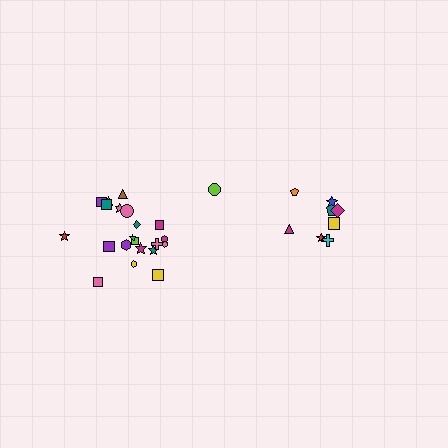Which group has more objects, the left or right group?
The left group.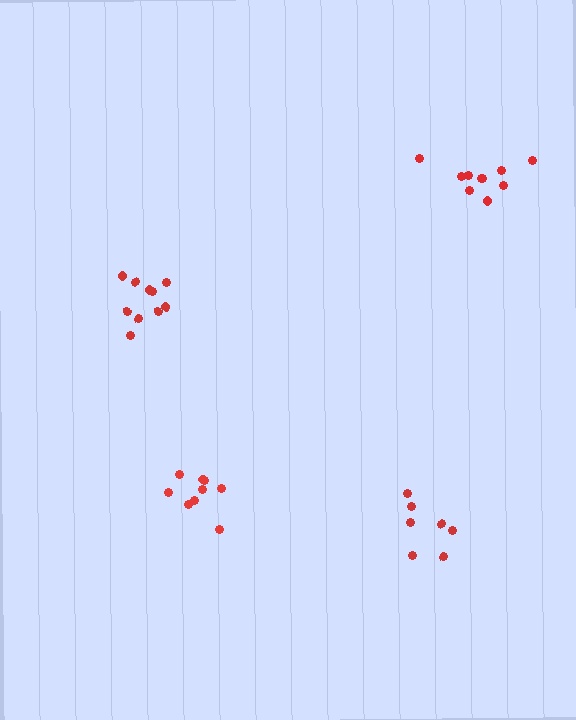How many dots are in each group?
Group 1: 9 dots, Group 2: 7 dots, Group 3: 10 dots, Group 4: 10 dots (36 total).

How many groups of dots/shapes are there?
There are 4 groups.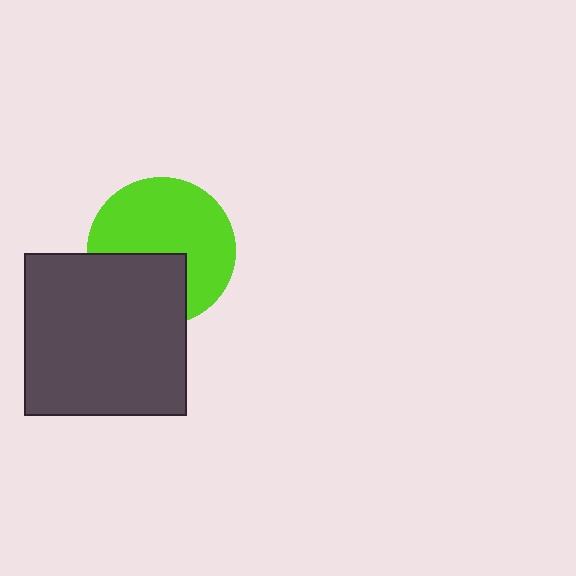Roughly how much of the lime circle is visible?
Most of it is visible (roughly 65%).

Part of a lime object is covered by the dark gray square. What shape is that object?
It is a circle.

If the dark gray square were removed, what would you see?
You would see the complete lime circle.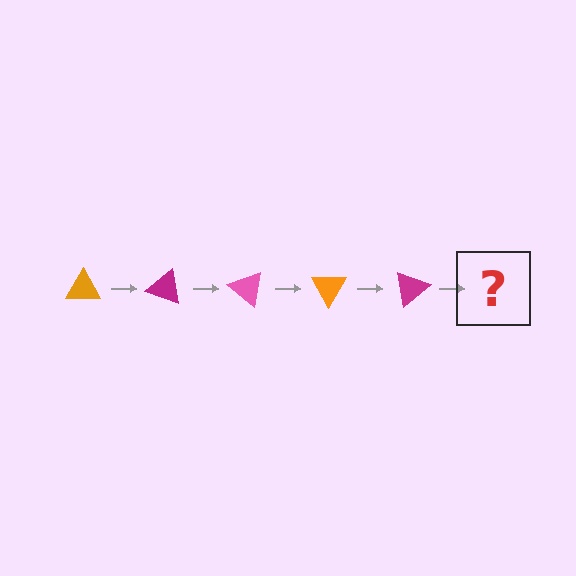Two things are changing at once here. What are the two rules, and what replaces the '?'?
The two rules are that it rotates 20 degrees each step and the color cycles through orange, magenta, and pink. The '?' should be a pink triangle, rotated 100 degrees from the start.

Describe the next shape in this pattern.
It should be a pink triangle, rotated 100 degrees from the start.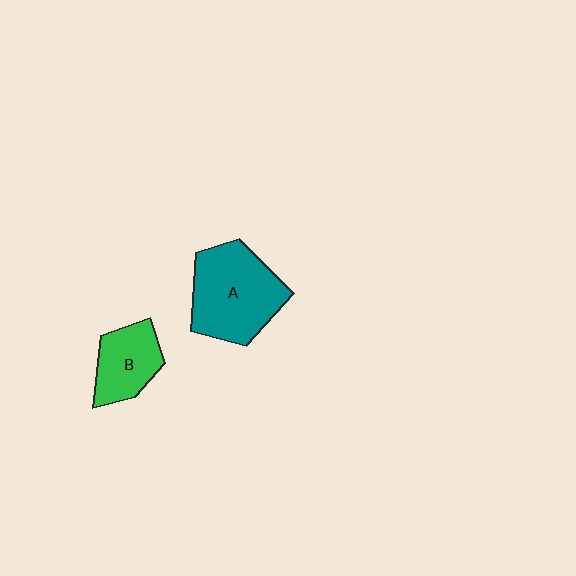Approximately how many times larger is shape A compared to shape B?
Approximately 1.7 times.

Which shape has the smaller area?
Shape B (green).